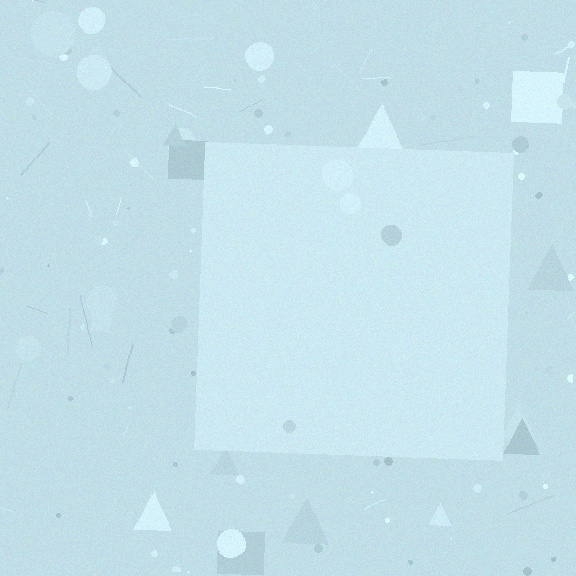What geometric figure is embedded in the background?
A square is embedded in the background.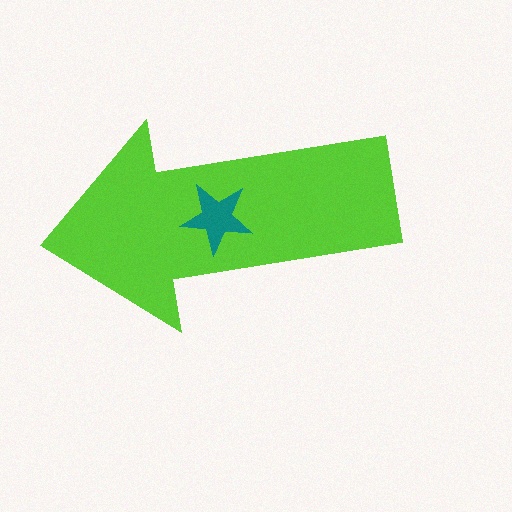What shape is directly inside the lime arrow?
The teal star.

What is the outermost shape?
The lime arrow.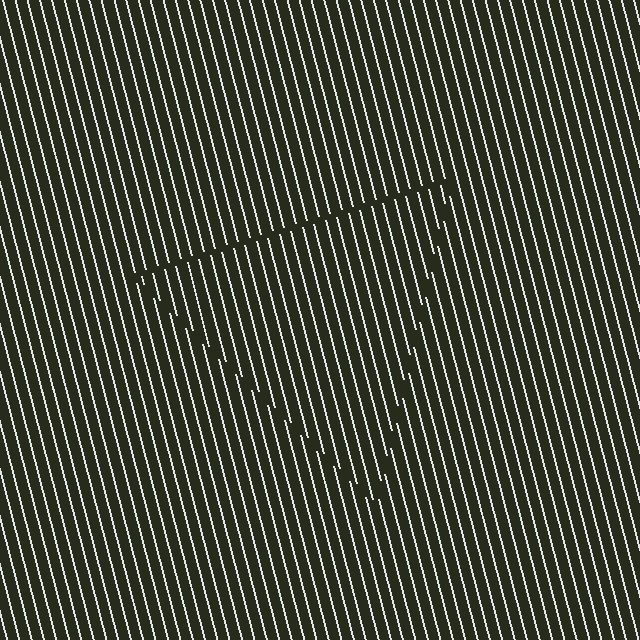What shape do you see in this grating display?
An illusory triangle. The interior of the shape contains the same grating, shifted by half a period — the contour is defined by the phase discontinuity where line-ends from the inner and outer gratings abut.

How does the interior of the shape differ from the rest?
The interior of the shape contains the same grating, shifted by half a period — the contour is defined by the phase discontinuity where line-ends from the inner and outer gratings abut.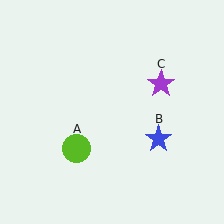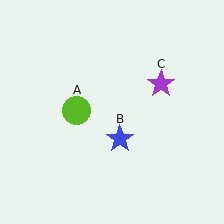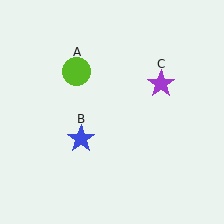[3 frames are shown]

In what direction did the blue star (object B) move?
The blue star (object B) moved left.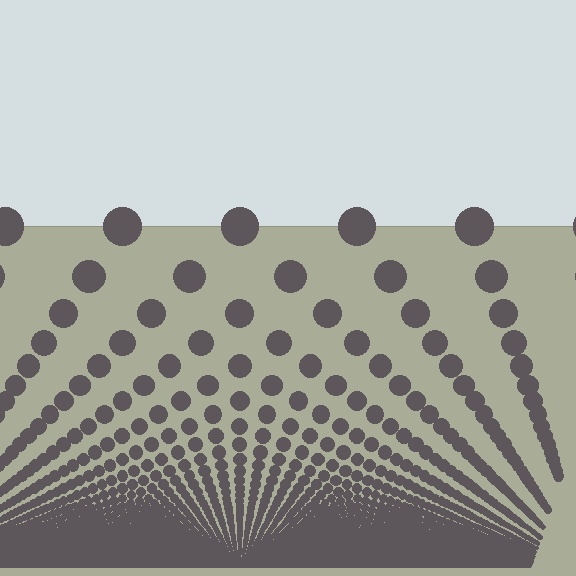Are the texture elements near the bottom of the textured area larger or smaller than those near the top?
Smaller. The gradient is inverted — elements near the bottom are smaller and denser.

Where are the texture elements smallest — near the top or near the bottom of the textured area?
Near the bottom.